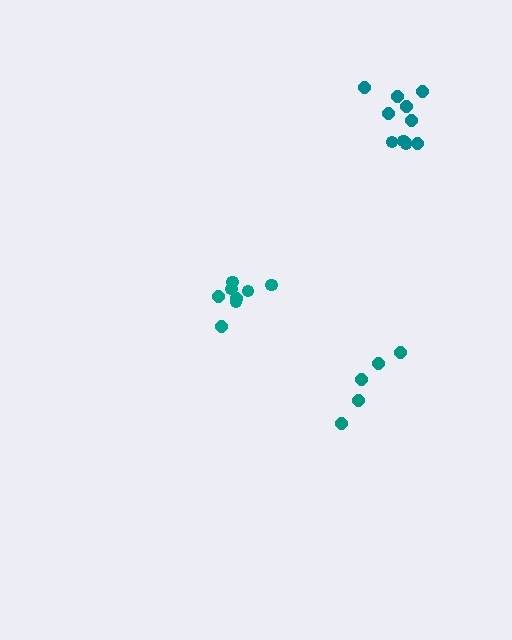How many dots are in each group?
Group 1: 8 dots, Group 2: 10 dots, Group 3: 5 dots (23 total).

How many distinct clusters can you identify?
There are 3 distinct clusters.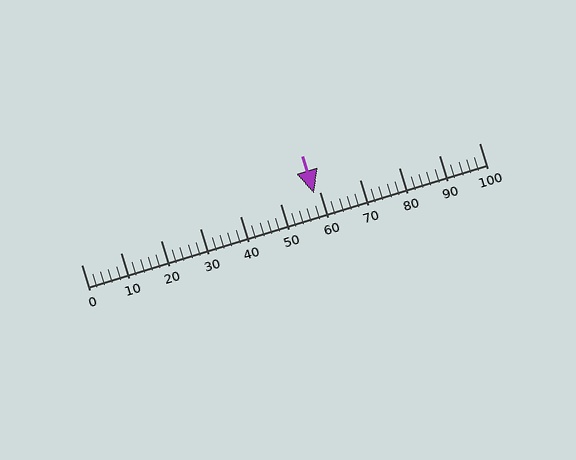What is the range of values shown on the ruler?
The ruler shows values from 0 to 100.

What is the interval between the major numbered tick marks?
The major tick marks are spaced 10 units apart.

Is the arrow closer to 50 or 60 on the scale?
The arrow is closer to 60.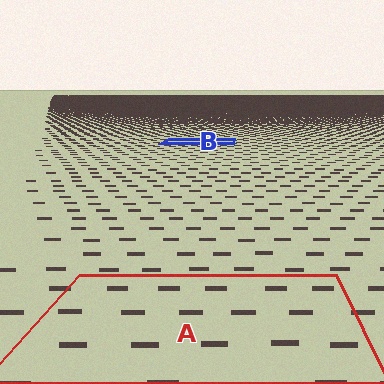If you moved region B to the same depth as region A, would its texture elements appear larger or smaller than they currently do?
They would appear larger. At a closer depth, the same texture elements are projected at a bigger on-screen size.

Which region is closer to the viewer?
Region A is closer. The texture elements there are larger and more spread out.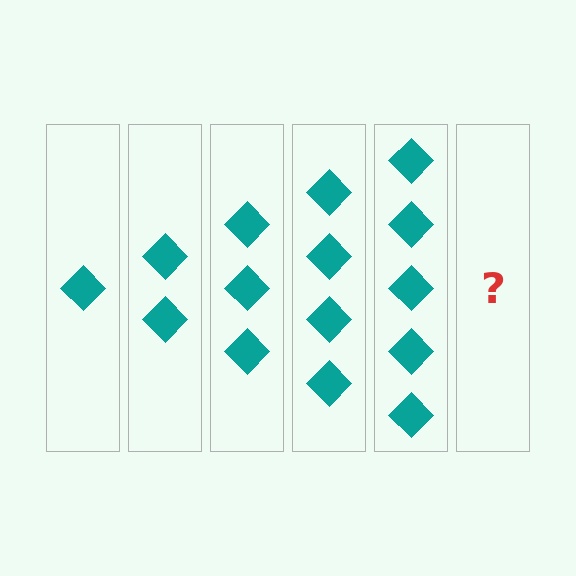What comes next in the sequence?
The next element should be 6 diamonds.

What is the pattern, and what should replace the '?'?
The pattern is that each step adds one more diamond. The '?' should be 6 diamonds.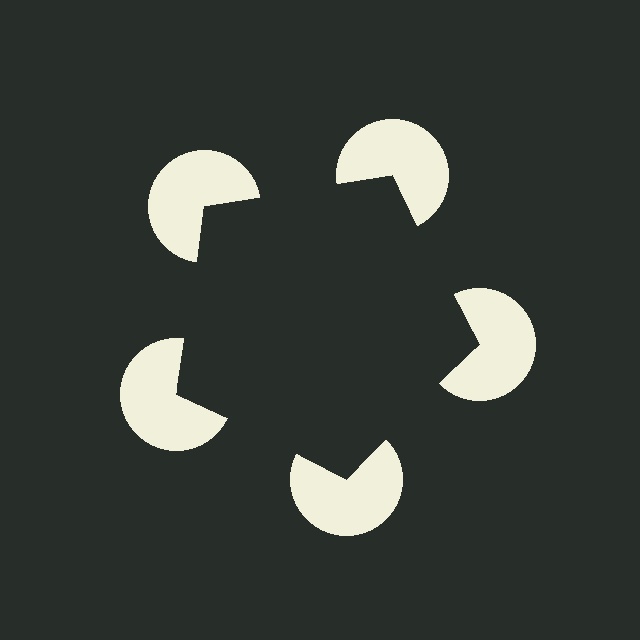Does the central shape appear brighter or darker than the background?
It typically appears slightly darker than the background, even though no actual brightness change is drawn.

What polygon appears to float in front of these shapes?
An illusory pentagon — its edges are inferred from the aligned wedge cuts in the pac-man discs, not physically drawn.